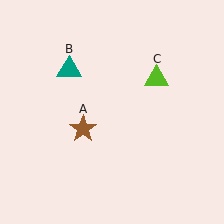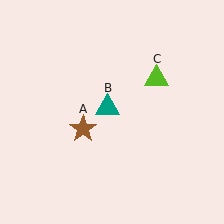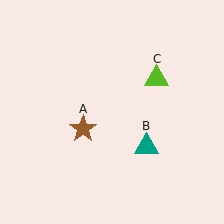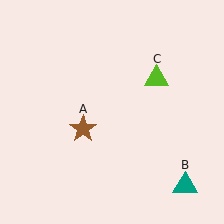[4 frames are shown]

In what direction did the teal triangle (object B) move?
The teal triangle (object B) moved down and to the right.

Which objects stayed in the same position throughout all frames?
Brown star (object A) and lime triangle (object C) remained stationary.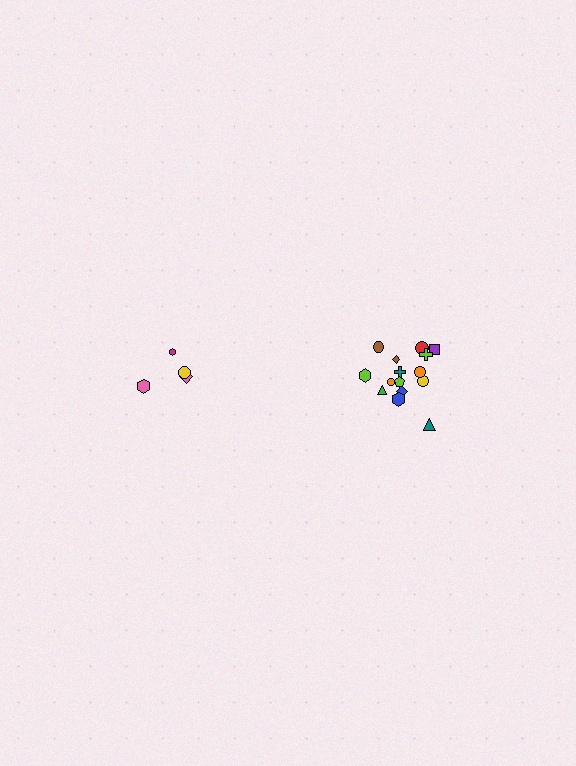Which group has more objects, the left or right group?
The right group.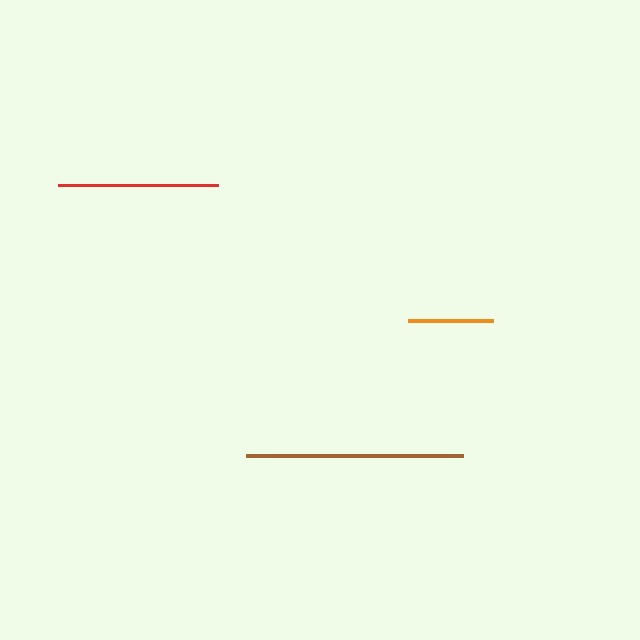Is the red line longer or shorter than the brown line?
The brown line is longer than the red line.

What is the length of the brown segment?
The brown segment is approximately 217 pixels long.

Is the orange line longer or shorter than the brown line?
The brown line is longer than the orange line.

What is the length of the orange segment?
The orange segment is approximately 85 pixels long.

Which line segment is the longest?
The brown line is the longest at approximately 217 pixels.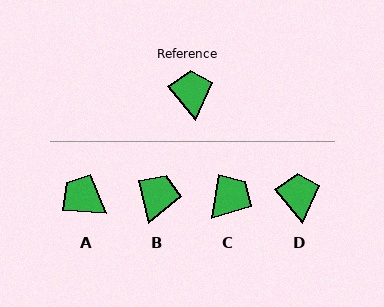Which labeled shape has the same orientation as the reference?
D.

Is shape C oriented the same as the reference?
No, it is off by about 49 degrees.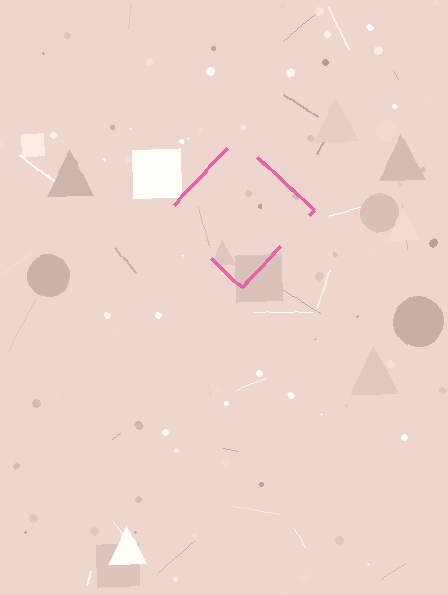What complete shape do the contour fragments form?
The contour fragments form a diamond.